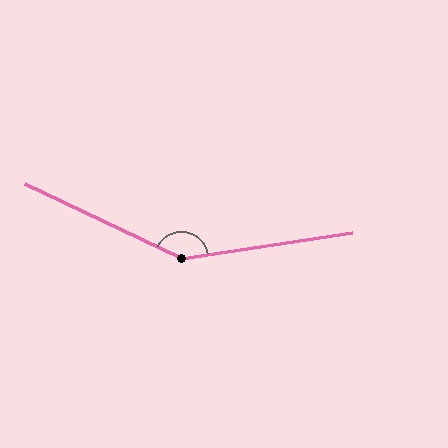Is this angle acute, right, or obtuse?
It is obtuse.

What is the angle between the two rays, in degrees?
Approximately 146 degrees.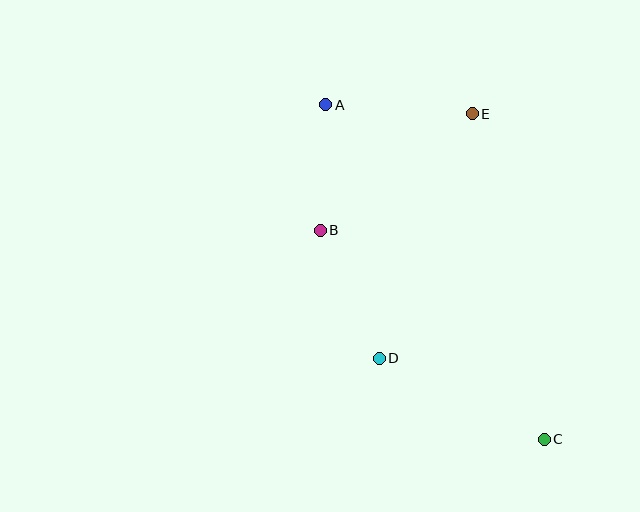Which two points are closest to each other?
Points A and B are closest to each other.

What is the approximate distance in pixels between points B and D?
The distance between B and D is approximately 141 pixels.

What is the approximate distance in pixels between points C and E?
The distance between C and E is approximately 334 pixels.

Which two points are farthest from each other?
Points A and C are farthest from each other.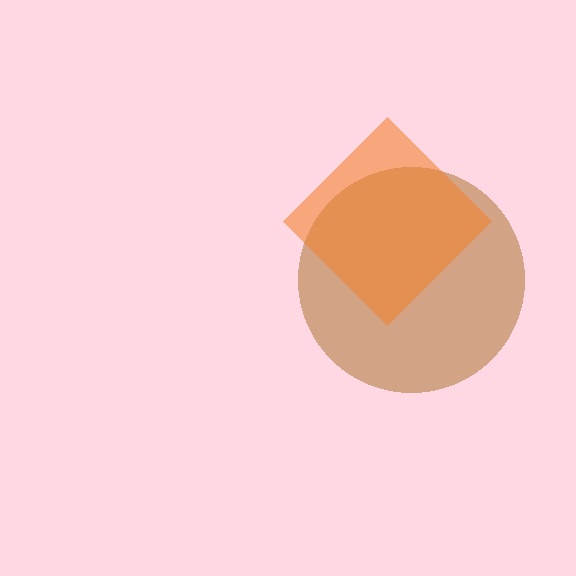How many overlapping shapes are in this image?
There are 2 overlapping shapes in the image.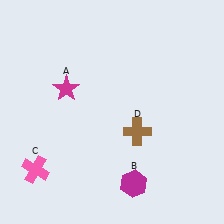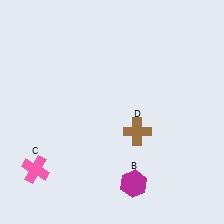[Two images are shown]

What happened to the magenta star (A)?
The magenta star (A) was removed in Image 2. It was in the top-left area of Image 1.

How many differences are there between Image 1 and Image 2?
There is 1 difference between the two images.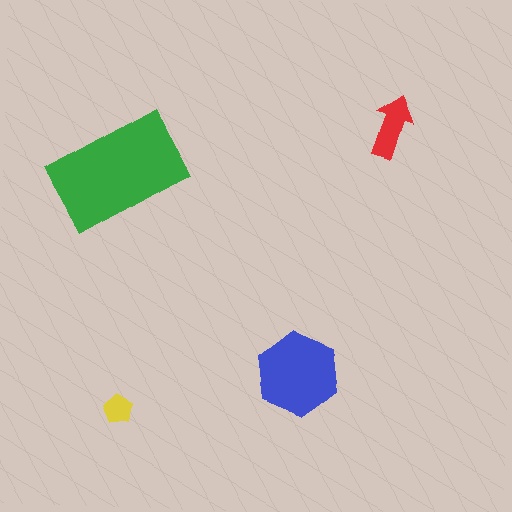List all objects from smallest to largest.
The yellow pentagon, the red arrow, the blue hexagon, the green rectangle.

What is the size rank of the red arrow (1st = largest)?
3rd.